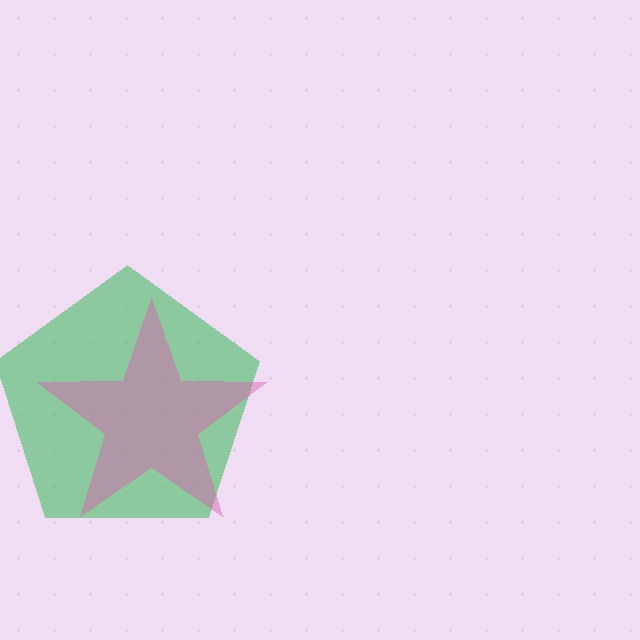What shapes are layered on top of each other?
The layered shapes are: a green pentagon, a pink star.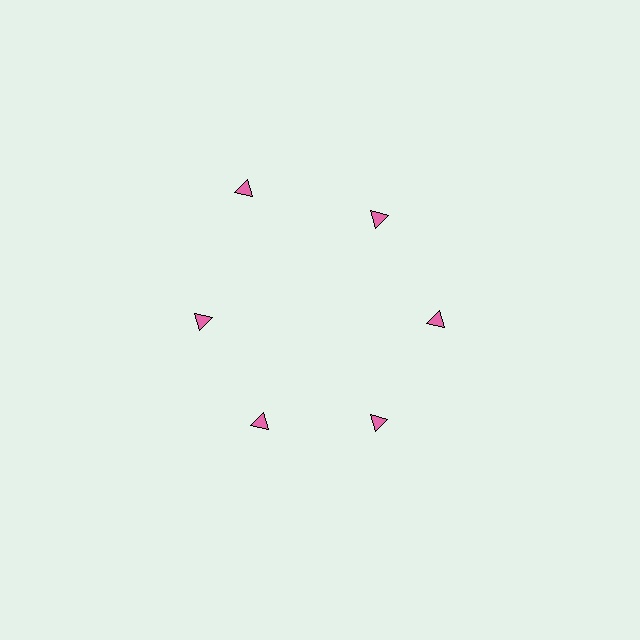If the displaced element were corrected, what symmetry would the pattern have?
It would have 6-fold rotational symmetry — the pattern would map onto itself every 60 degrees.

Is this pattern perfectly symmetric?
No. The 6 pink triangles are arranged in a ring, but one element near the 11 o'clock position is pushed outward from the center, breaking the 6-fold rotational symmetry.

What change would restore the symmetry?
The symmetry would be restored by moving it inward, back onto the ring so that all 6 triangles sit at equal angles and equal distance from the center.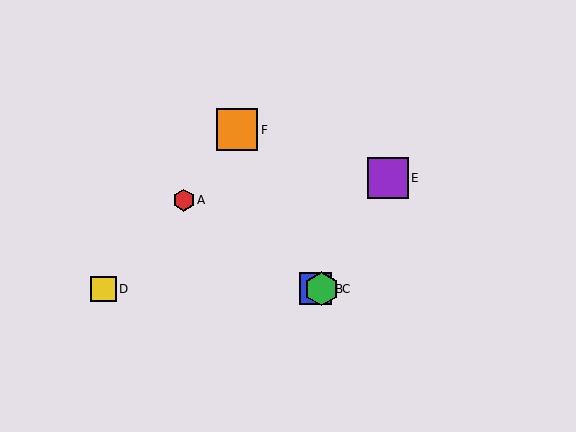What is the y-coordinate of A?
Object A is at y≈200.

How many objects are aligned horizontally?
3 objects (B, C, D) are aligned horizontally.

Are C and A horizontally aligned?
No, C is at y≈289 and A is at y≈200.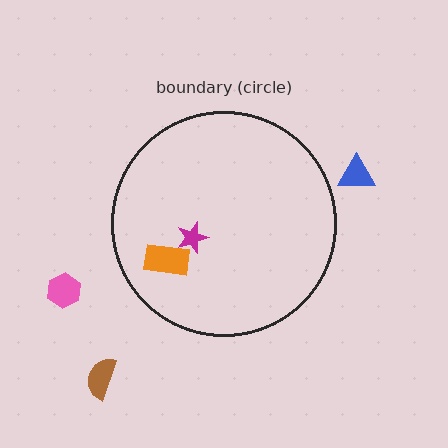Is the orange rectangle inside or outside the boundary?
Inside.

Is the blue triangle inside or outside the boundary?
Outside.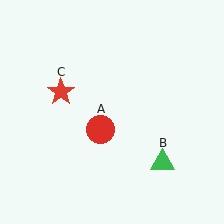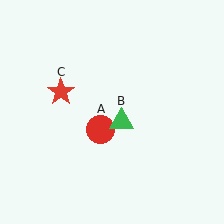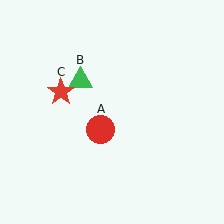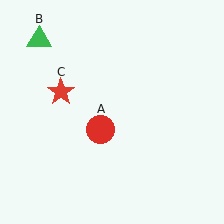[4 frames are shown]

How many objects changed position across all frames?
1 object changed position: green triangle (object B).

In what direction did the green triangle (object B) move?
The green triangle (object B) moved up and to the left.